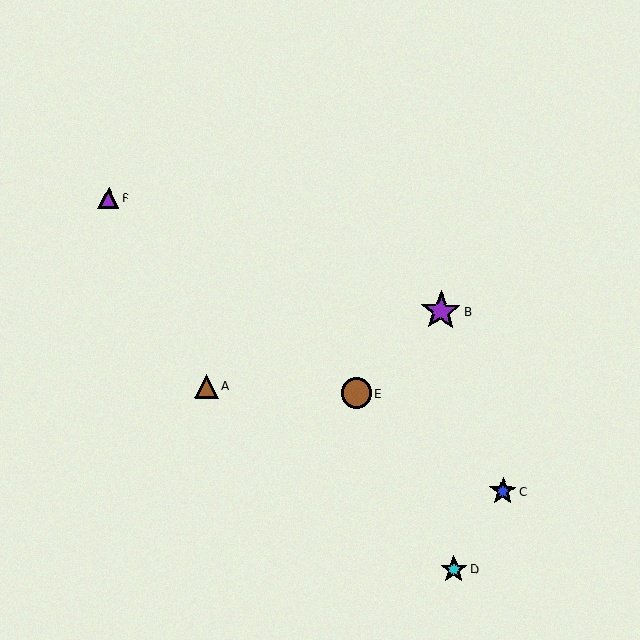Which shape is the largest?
The purple star (labeled B) is the largest.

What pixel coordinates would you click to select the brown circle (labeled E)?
Click at (356, 393) to select the brown circle E.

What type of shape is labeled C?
Shape C is a blue star.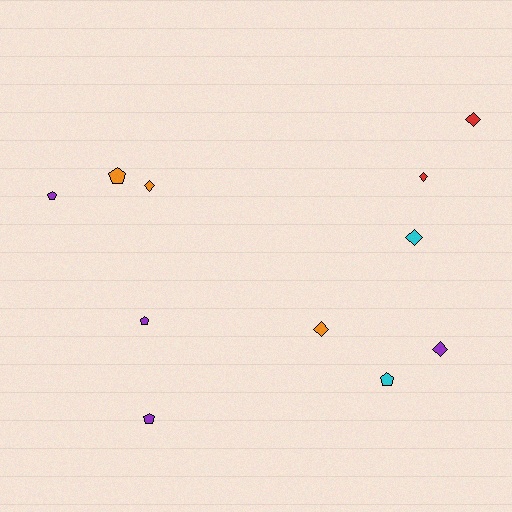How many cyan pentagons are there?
There is 1 cyan pentagon.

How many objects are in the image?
There are 11 objects.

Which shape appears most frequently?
Diamond, with 6 objects.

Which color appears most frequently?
Purple, with 4 objects.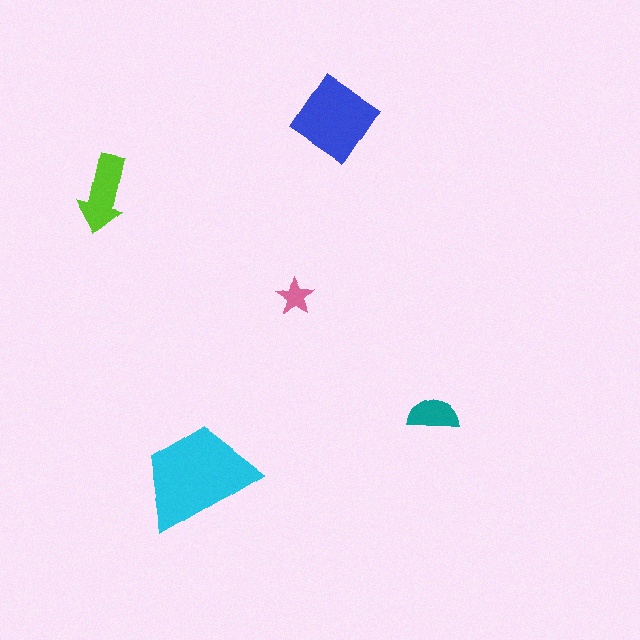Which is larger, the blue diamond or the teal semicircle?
The blue diamond.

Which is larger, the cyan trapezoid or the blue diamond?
The cyan trapezoid.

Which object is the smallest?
The pink star.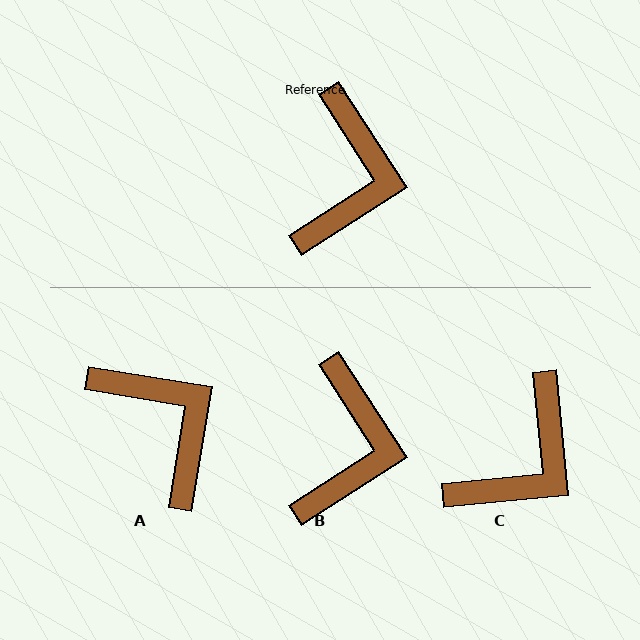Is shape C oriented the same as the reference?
No, it is off by about 27 degrees.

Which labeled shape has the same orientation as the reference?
B.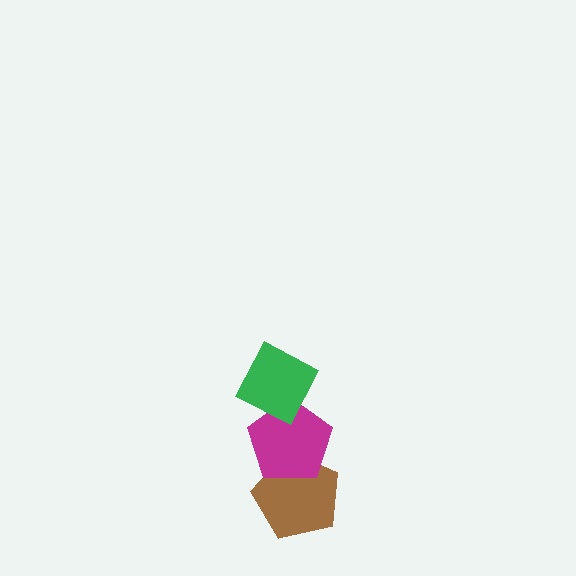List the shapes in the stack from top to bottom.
From top to bottom: the green diamond, the magenta pentagon, the brown pentagon.